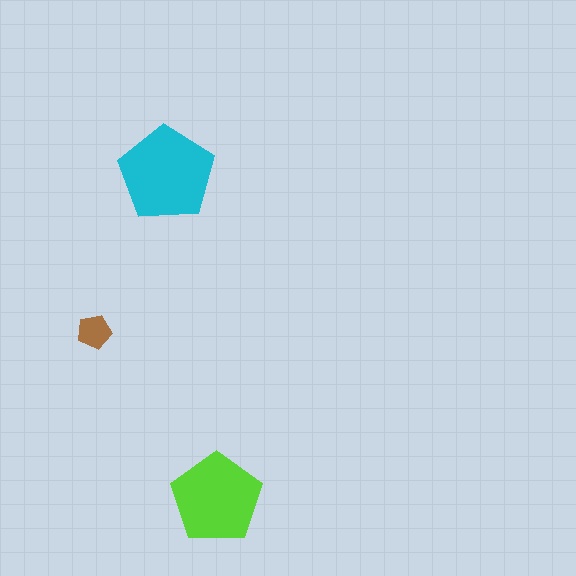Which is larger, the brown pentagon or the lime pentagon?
The lime one.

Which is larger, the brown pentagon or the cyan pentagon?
The cyan one.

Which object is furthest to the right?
The lime pentagon is rightmost.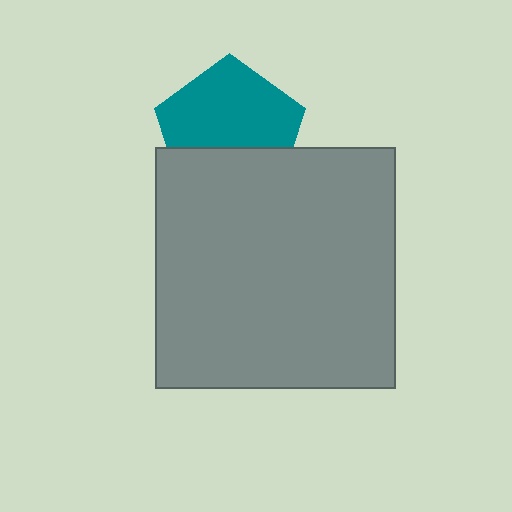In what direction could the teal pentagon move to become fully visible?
The teal pentagon could move up. That would shift it out from behind the gray square entirely.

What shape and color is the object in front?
The object in front is a gray square.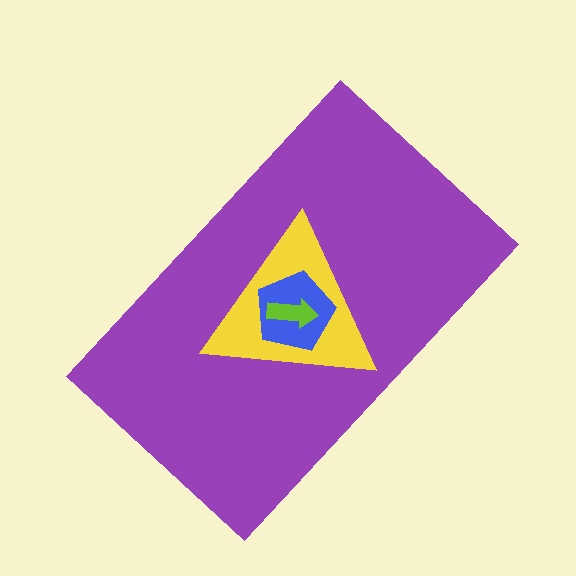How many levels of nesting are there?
4.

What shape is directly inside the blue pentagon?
The lime arrow.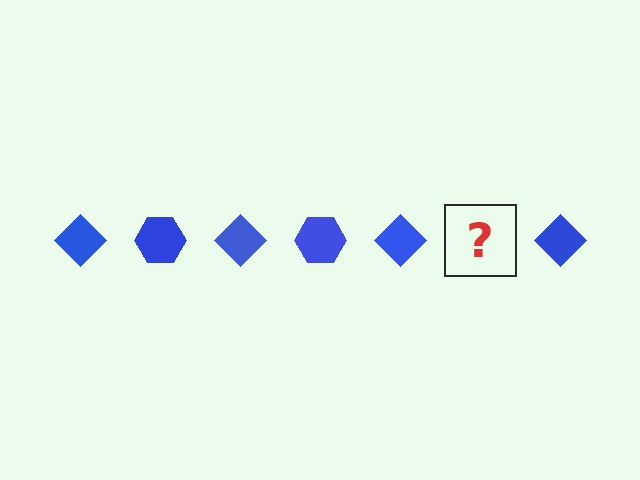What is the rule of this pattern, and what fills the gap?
The rule is that the pattern cycles through diamond, hexagon shapes in blue. The gap should be filled with a blue hexagon.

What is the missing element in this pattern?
The missing element is a blue hexagon.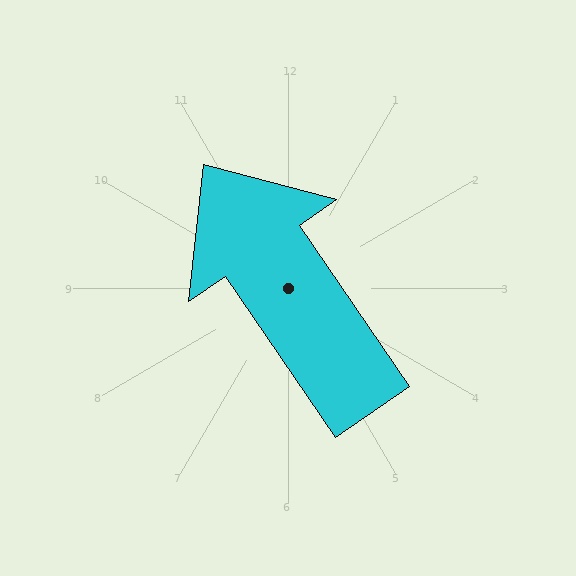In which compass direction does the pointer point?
Northwest.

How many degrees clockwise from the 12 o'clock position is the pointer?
Approximately 326 degrees.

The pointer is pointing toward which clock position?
Roughly 11 o'clock.